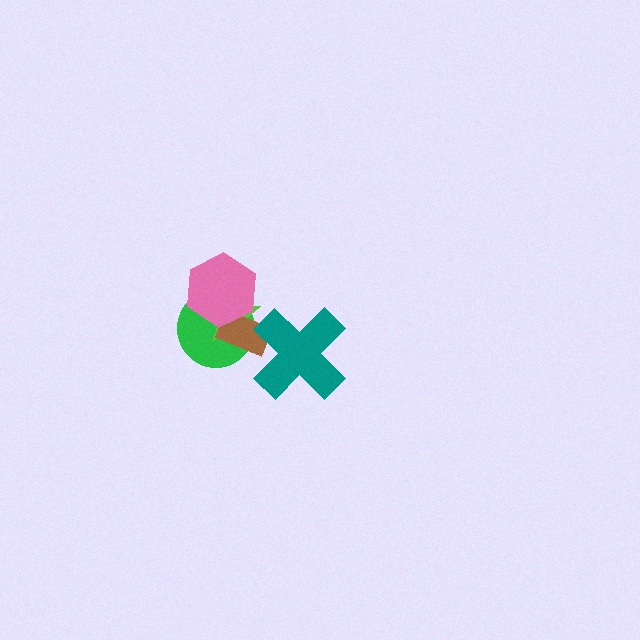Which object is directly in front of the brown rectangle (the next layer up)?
The pink hexagon is directly in front of the brown rectangle.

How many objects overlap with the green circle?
3 objects overlap with the green circle.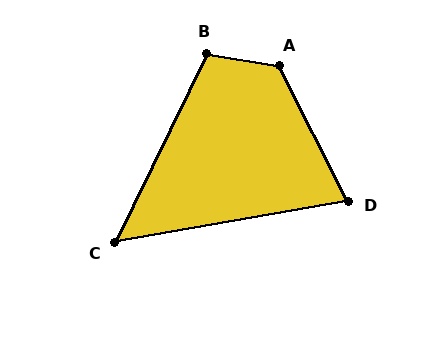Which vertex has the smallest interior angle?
C, at approximately 54 degrees.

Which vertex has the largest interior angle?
A, at approximately 126 degrees.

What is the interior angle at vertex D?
Approximately 73 degrees (acute).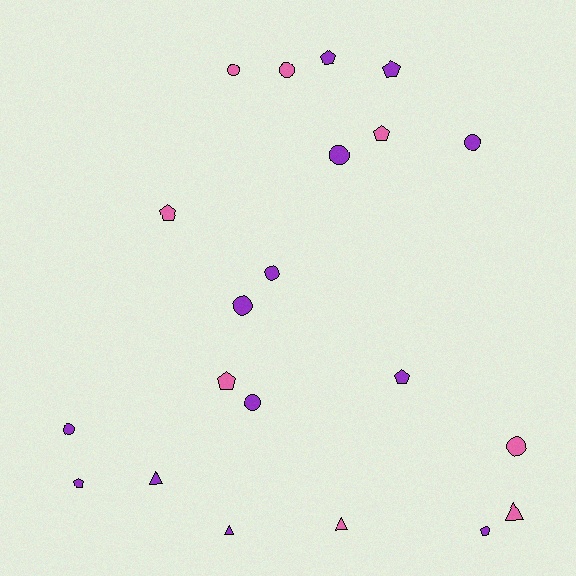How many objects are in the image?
There are 21 objects.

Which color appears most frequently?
Purple, with 13 objects.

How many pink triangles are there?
There are 2 pink triangles.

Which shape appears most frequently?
Circle, with 9 objects.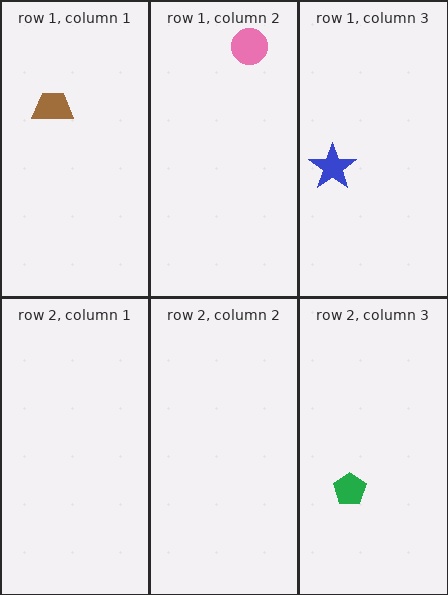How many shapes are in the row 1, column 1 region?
1.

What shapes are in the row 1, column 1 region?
The brown trapezoid.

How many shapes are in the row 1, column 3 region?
1.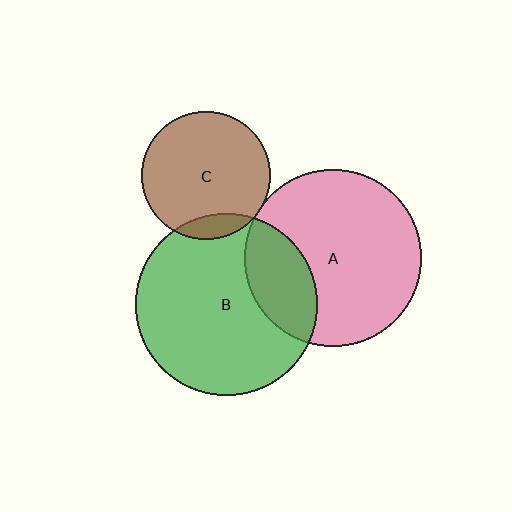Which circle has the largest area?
Circle B (green).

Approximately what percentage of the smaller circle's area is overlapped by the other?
Approximately 10%.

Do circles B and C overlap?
Yes.